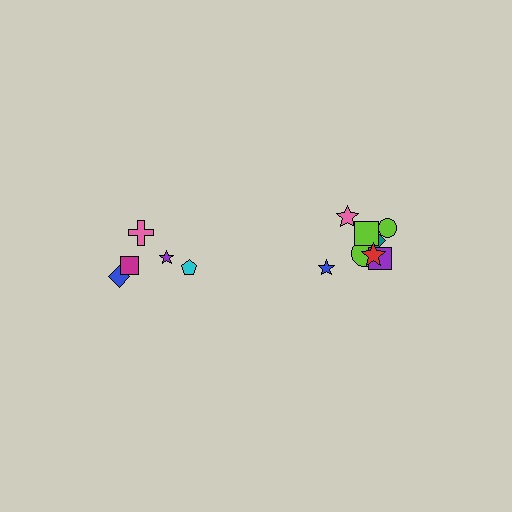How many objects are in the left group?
There are 5 objects.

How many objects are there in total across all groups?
There are 13 objects.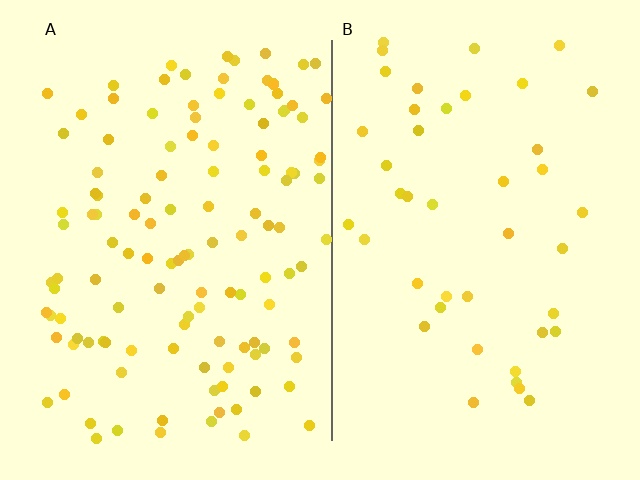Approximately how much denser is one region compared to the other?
Approximately 2.9× — region A over region B.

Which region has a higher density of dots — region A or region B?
A (the left).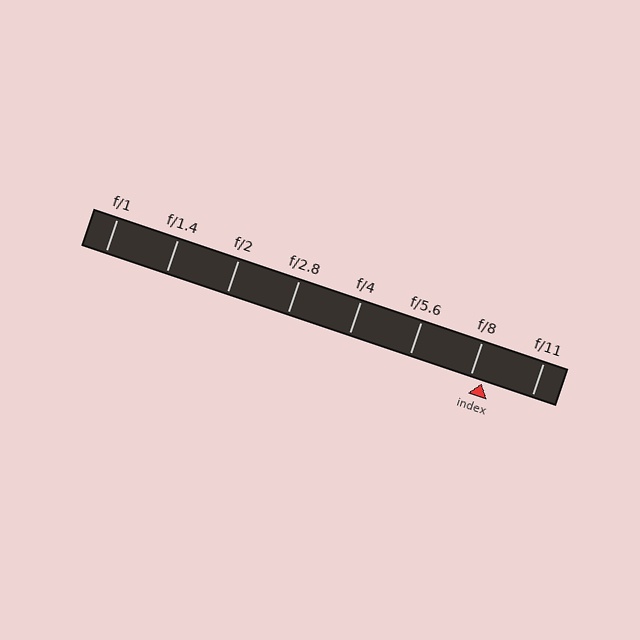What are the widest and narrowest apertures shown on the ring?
The widest aperture shown is f/1 and the narrowest is f/11.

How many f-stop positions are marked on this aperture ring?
There are 8 f-stop positions marked.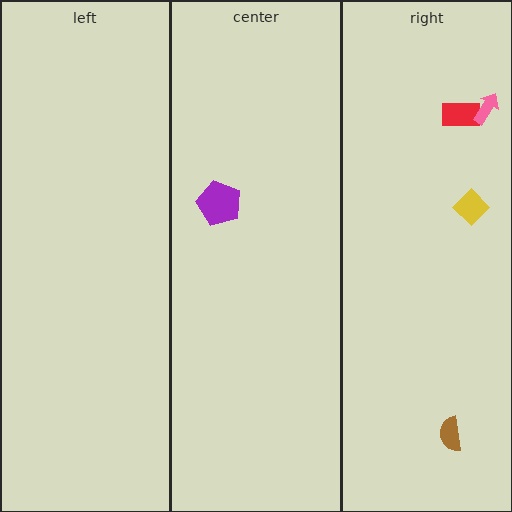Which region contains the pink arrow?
The right region.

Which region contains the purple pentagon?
The center region.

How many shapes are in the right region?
4.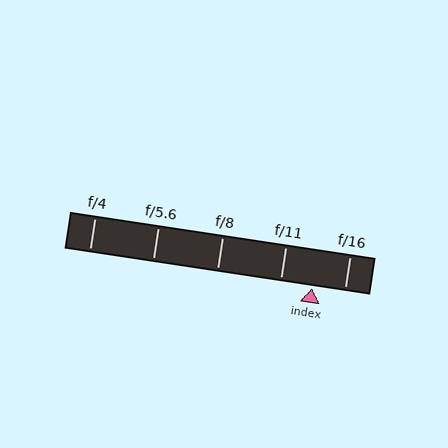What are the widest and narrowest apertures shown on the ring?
The widest aperture shown is f/4 and the narrowest is f/16.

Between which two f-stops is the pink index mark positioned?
The index mark is between f/11 and f/16.